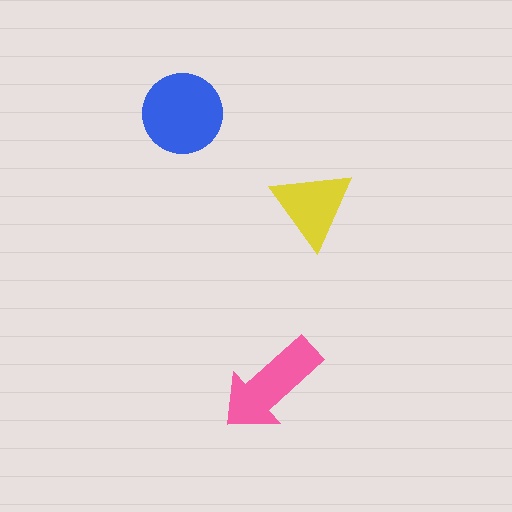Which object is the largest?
The blue circle.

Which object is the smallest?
The yellow triangle.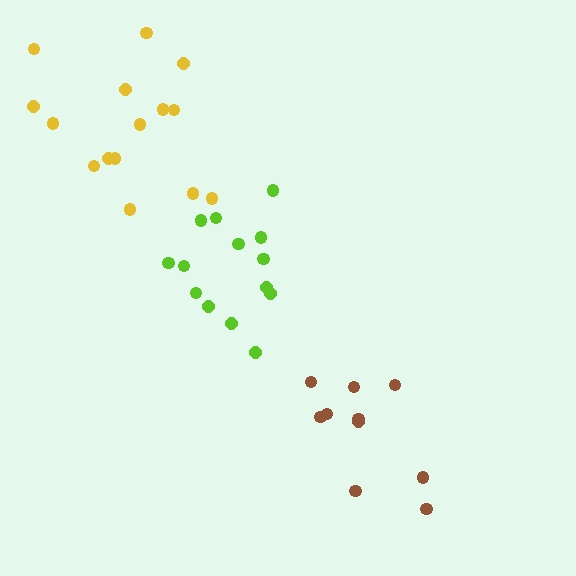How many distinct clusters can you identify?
There are 3 distinct clusters.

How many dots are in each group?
Group 1: 15 dots, Group 2: 10 dots, Group 3: 14 dots (39 total).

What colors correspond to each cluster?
The clusters are colored: yellow, brown, lime.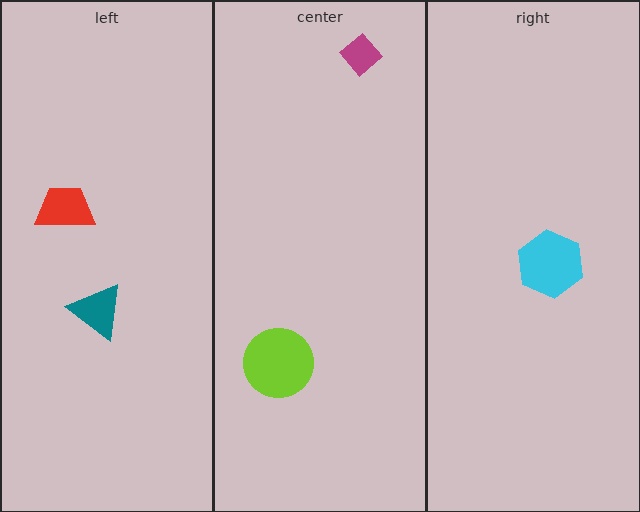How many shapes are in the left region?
2.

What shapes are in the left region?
The red trapezoid, the teal triangle.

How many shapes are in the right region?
1.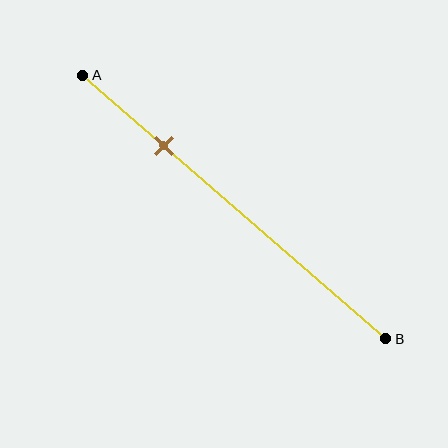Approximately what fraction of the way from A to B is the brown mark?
The brown mark is approximately 25% of the way from A to B.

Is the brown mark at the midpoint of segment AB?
No, the mark is at about 25% from A, not at the 50% midpoint.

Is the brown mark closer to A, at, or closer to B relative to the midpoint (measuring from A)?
The brown mark is closer to point A than the midpoint of segment AB.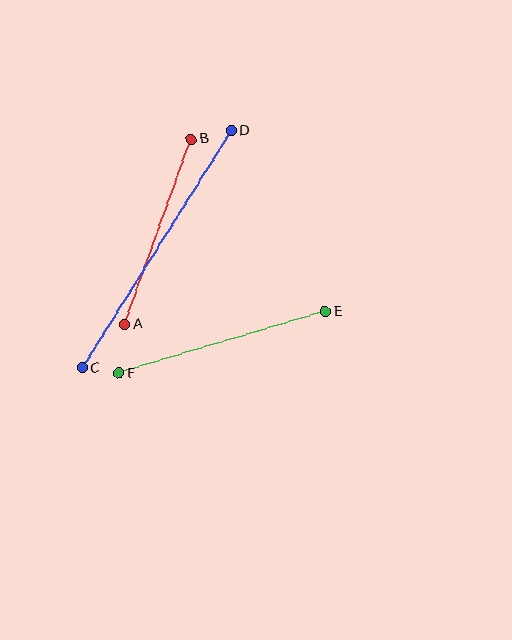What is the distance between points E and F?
The distance is approximately 215 pixels.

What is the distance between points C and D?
The distance is approximately 280 pixels.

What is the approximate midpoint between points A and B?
The midpoint is at approximately (158, 232) pixels.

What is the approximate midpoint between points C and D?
The midpoint is at approximately (157, 249) pixels.